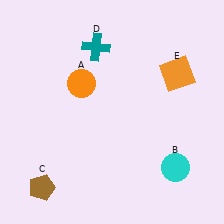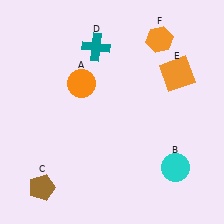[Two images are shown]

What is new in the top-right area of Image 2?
An orange hexagon (F) was added in the top-right area of Image 2.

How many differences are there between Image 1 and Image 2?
There is 1 difference between the two images.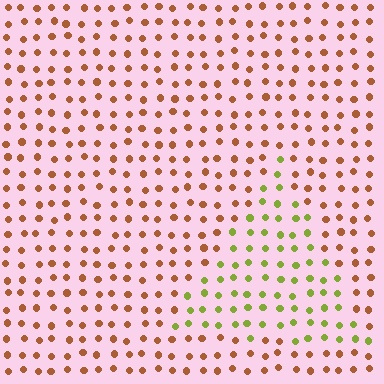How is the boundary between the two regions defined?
The boundary is defined purely by a slight shift in hue (about 60 degrees). Spacing, size, and orientation are identical on both sides.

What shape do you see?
I see a triangle.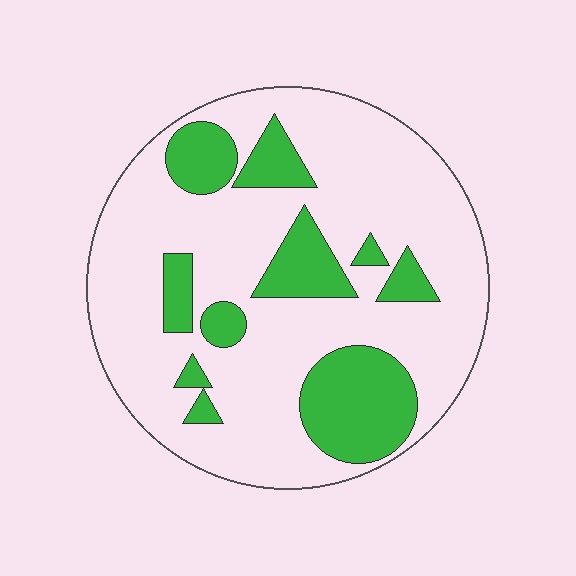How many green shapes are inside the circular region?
10.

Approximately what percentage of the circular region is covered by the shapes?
Approximately 25%.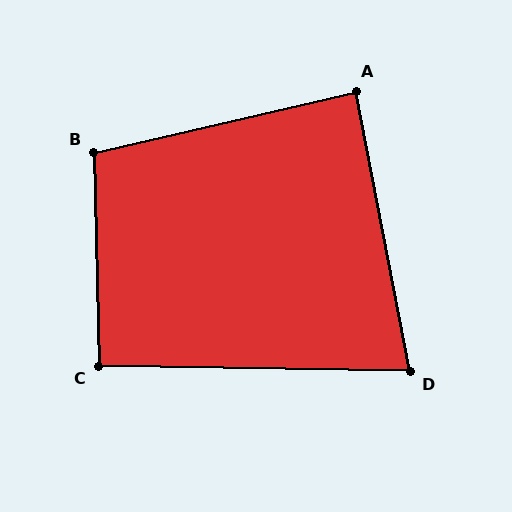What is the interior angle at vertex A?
Approximately 88 degrees (approximately right).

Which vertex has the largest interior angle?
B, at approximately 102 degrees.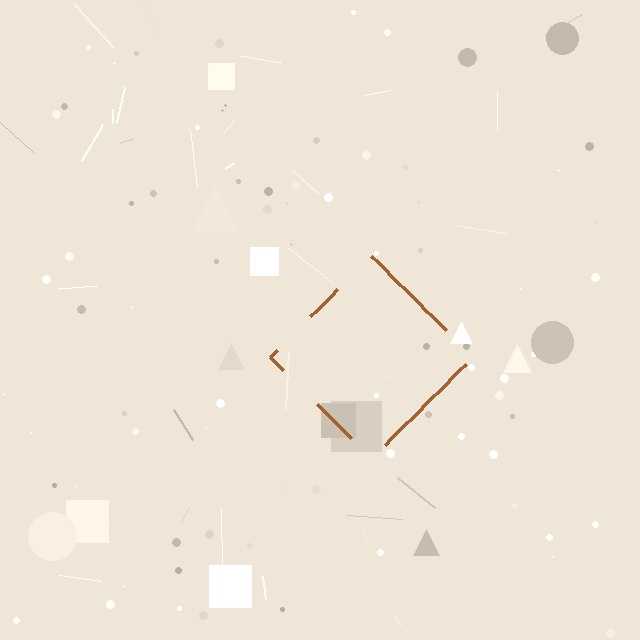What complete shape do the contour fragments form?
The contour fragments form a diamond.